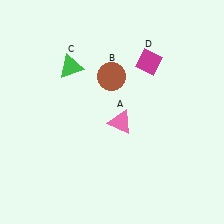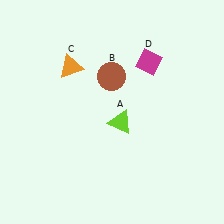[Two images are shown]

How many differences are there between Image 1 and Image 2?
There are 2 differences between the two images.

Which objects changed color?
A changed from pink to lime. C changed from green to orange.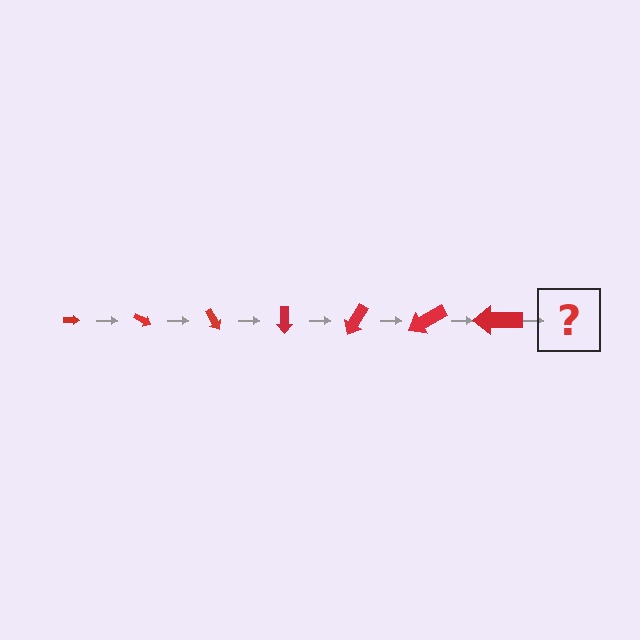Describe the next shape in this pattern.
It should be an arrow, larger than the previous one and rotated 210 degrees from the start.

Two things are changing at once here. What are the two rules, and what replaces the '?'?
The two rules are that the arrow grows larger each step and it rotates 30 degrees each step. The '?' should be an arrow, larger than the previous one and rotated 210 degrees from the start.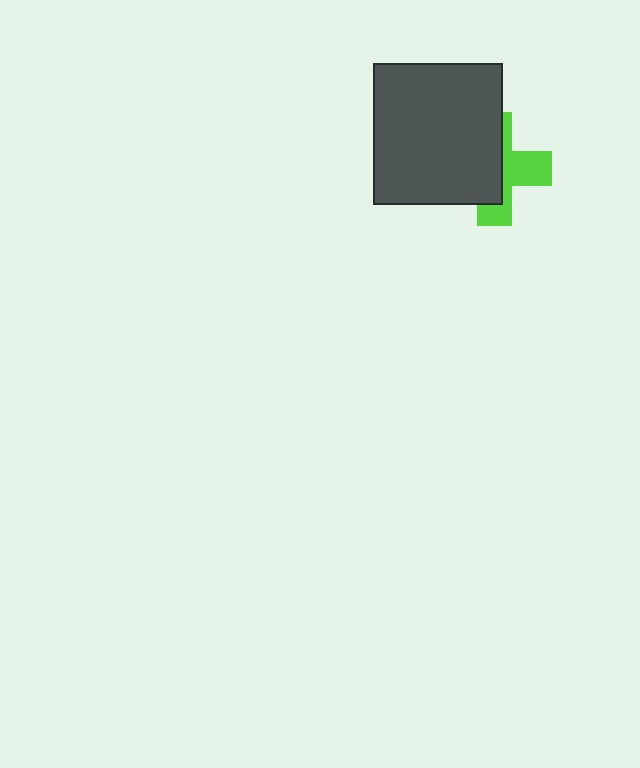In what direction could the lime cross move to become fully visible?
The lime cross could move right. That would shift it out from behind the dark gray rectangle entirely.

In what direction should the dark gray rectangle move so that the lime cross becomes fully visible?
The dark gray rectangle should move left. That is the shortest direction to clear the overlap and leave the lime cross fully visible.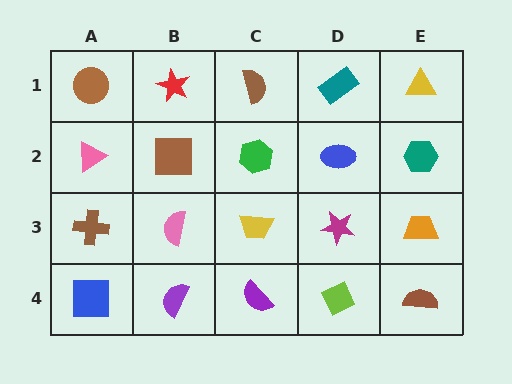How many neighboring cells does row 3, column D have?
4.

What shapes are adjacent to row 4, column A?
A brown cross (row 3, column A), a purple semicircle (row 4, column B).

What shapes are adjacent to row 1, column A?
A pink triangle (row 2, column A), a red star (row 1, column B).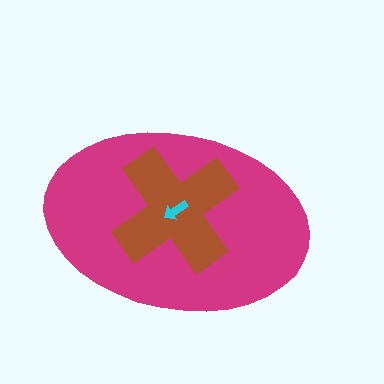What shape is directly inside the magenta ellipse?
The brown cross.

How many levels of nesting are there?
3.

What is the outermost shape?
The magenta ellipse.